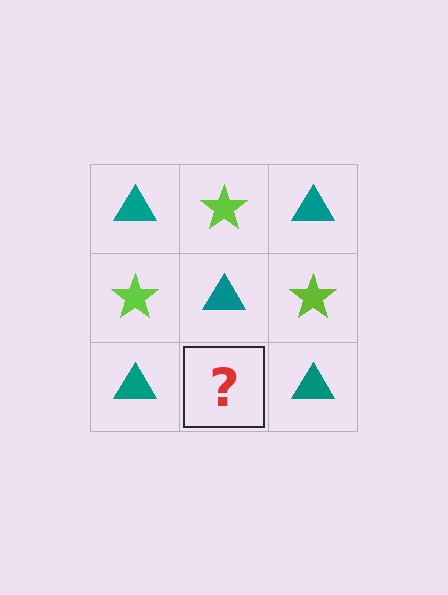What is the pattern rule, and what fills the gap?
The rule is that it alternates teal triangle and lime star in a checkerboard pattern. The gap should be filled with a lime star.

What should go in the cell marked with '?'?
The missing cell should contain a lime star.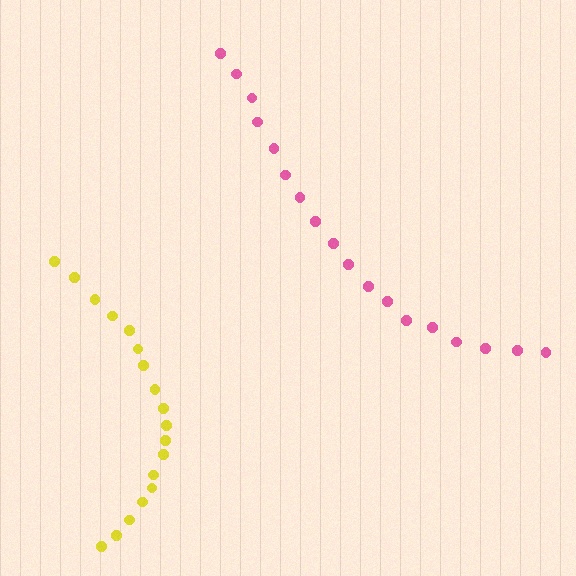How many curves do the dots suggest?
There are 2 distinct paths.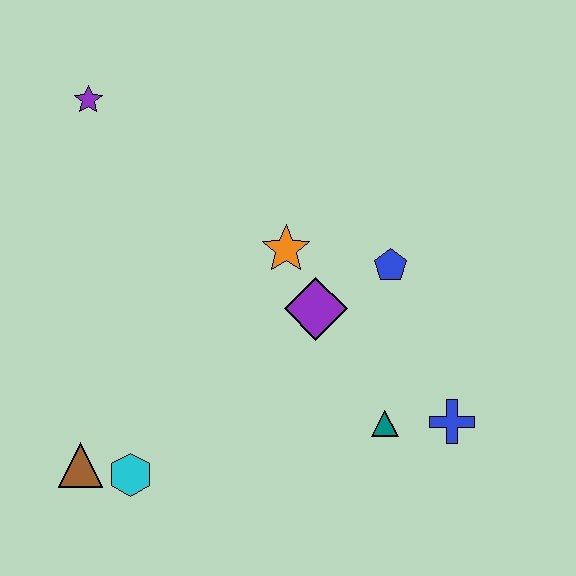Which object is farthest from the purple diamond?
The purple star is farthest from the purple diamond.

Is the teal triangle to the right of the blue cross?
No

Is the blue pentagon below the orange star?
Yes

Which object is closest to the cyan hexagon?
The brown triangle is closest to the cyan hexagon.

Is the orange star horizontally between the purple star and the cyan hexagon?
No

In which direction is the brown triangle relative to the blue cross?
The brown triangle is to the left of the blue cross.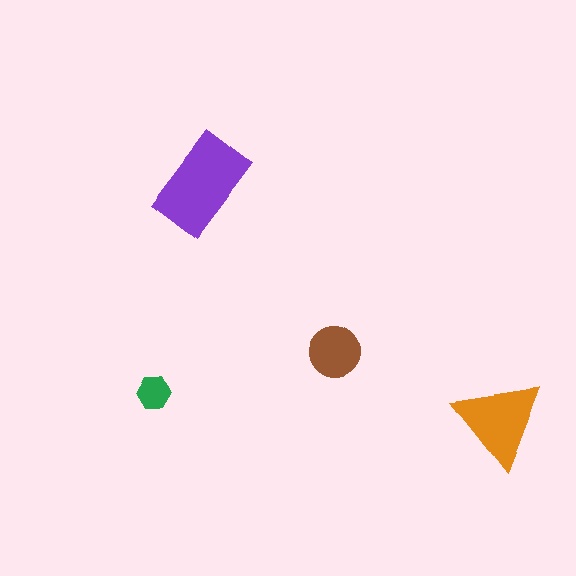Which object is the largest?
The purple rectangle.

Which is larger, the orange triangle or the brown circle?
The orange triangle.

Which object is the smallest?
The green hexagon.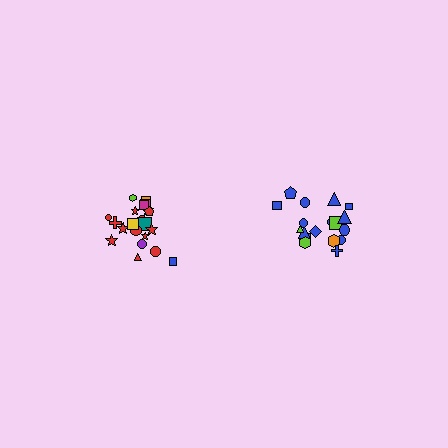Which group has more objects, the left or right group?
The left group.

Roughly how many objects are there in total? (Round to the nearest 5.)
Roughly 40 objects in total.